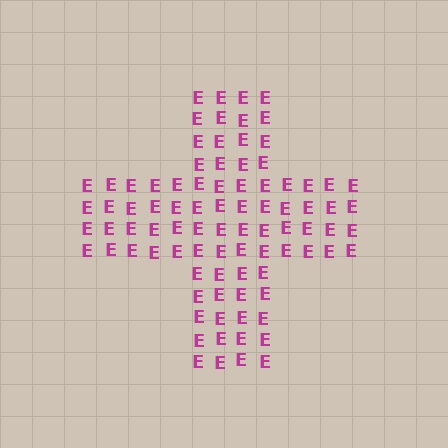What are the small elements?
The small elements are letter E's.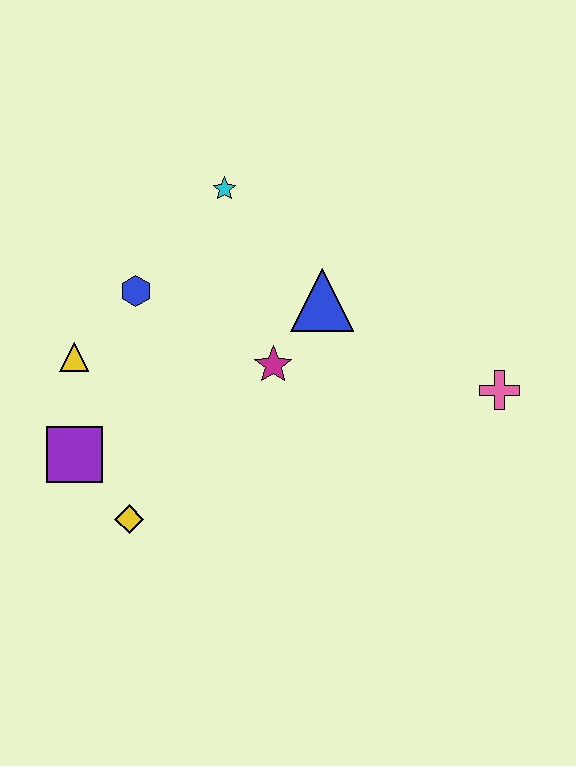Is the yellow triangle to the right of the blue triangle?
No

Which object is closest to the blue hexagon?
The yellow triangle is closest to the blue hexagon.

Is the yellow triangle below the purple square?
No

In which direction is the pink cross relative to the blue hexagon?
The pink cross is to the right of the blue hexagon.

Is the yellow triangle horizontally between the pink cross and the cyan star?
No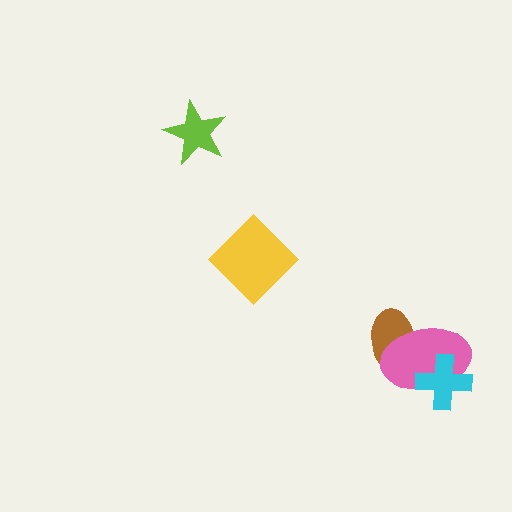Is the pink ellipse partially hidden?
Yes, it is partially covered by another shape.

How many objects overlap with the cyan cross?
1 object overlaps with the cyan cross.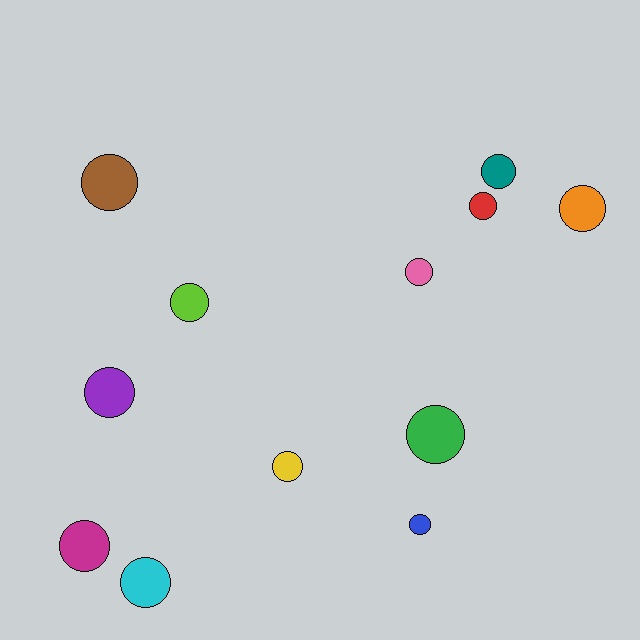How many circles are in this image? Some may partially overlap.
There are 12 circles.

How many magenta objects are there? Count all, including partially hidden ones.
There is 1 magenta object.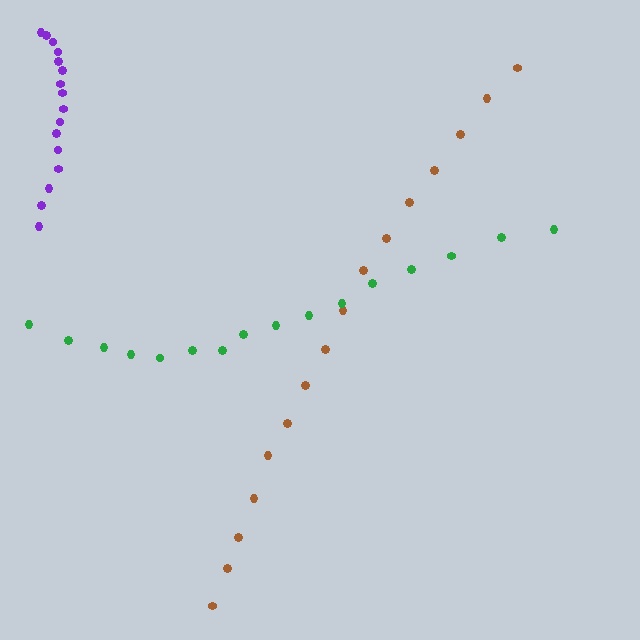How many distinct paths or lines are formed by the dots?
There are 3 distinct paths.